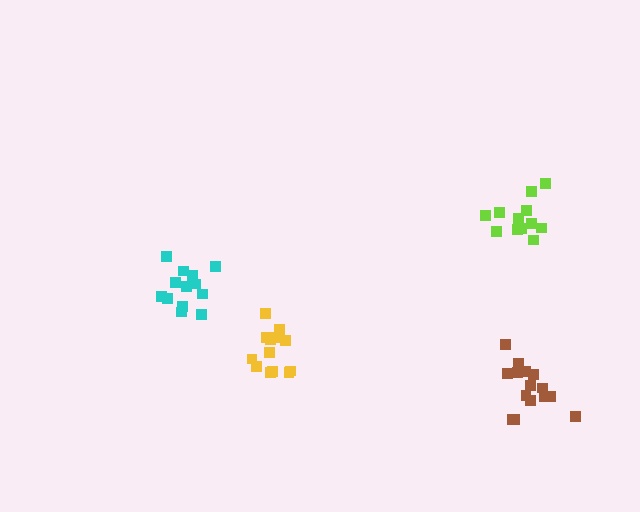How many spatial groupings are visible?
There are 4 spatial groupings.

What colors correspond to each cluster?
The clusters are colored: lime, cyan, brown, yellow.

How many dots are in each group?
Group 1: 12 dots, Group 2: 13 dots, Group 3: 15 dots, Group 4: 13 dots (53 total).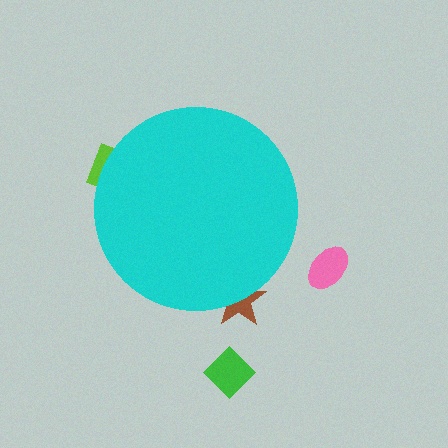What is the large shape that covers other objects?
A cyan circle.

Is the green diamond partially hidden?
No, the green diamond is fully visible.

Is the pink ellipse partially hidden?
No, the pink ellipse is fully visible.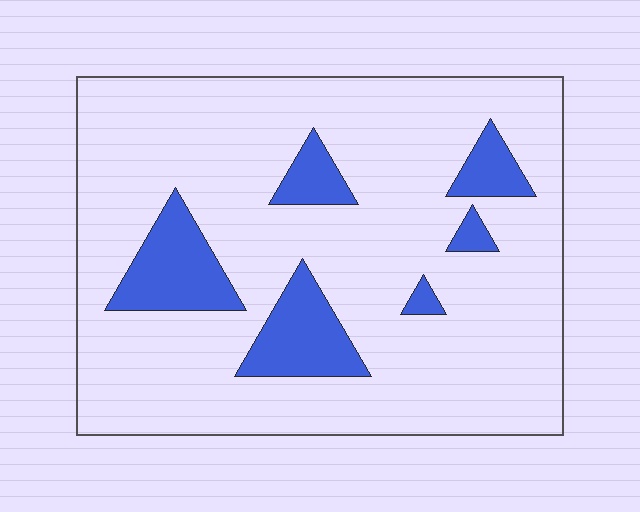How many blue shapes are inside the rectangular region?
6.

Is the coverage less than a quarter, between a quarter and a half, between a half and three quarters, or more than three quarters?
Less than a quarter.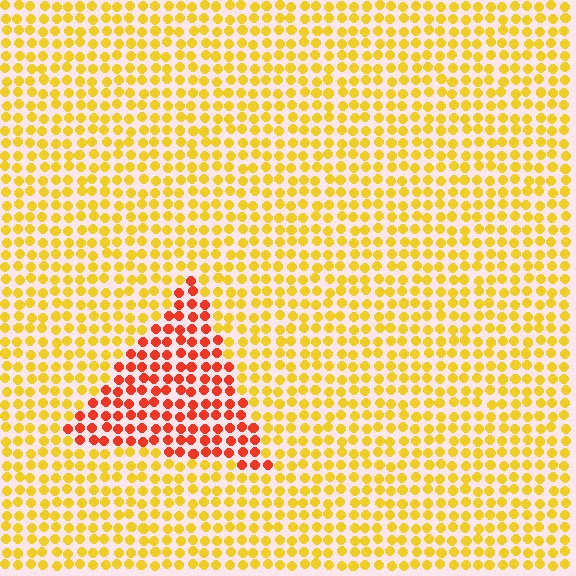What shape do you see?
I see a triangle.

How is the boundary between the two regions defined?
The boundary is defined purely by a slight shift in hue (about 45 degrees). Spacing, size, and orientation are identical on both sides.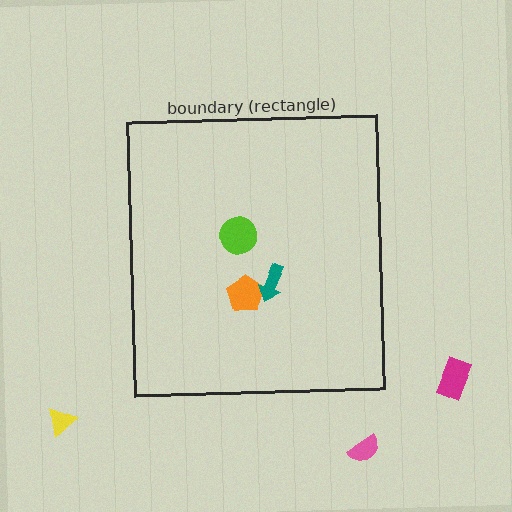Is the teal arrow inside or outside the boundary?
Inside.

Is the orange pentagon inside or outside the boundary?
Inside.